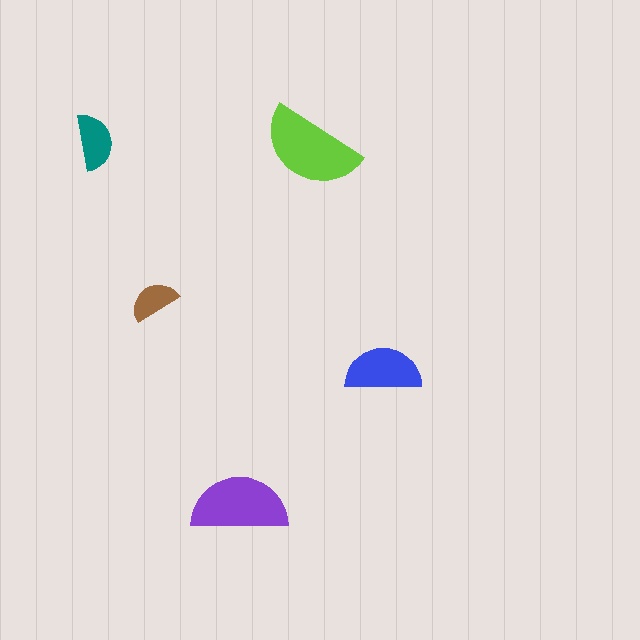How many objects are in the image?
There are 5 objects in the image.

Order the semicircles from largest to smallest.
the lime one, the purple one, the blue one, the teal one, the brown one.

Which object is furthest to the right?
The blue semicircle is rightmost.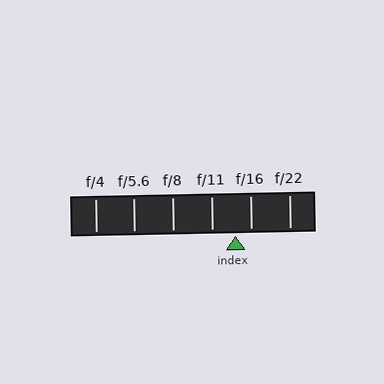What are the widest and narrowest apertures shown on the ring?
The widest aperture shown is f/4 and the narrowest is f/22.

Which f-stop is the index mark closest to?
The index mark is closest to f/16.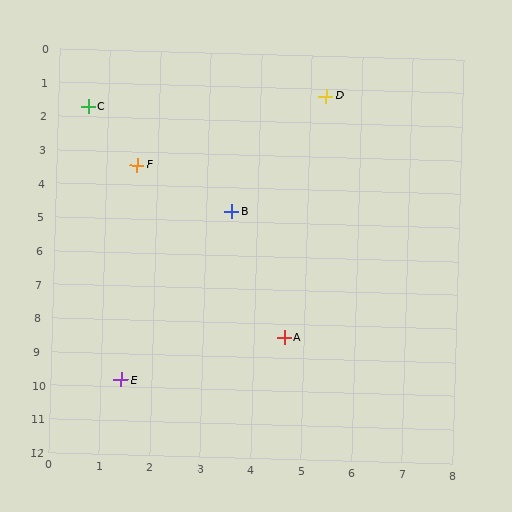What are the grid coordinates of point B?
Point B is at approximately (3.5, 4.7).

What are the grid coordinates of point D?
Point D is at approximately (5.3, 1.2).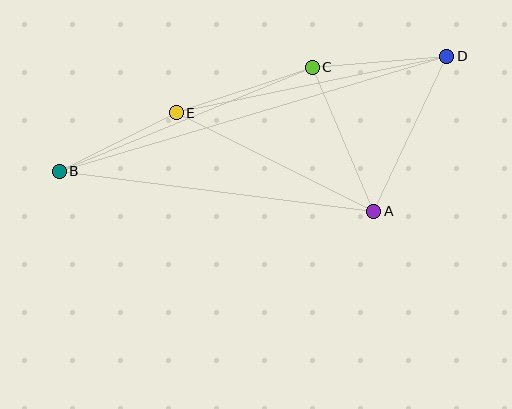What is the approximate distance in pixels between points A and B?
The distance between A and B is approximately 317 pixels.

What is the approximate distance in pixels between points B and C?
The distance between B and C is approximately 274 pixels.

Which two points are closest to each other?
Points B and E are closest to each other.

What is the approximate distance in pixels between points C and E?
The distance between C and E is approximately 143 pixels.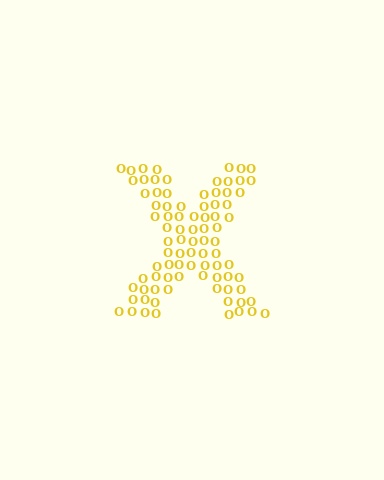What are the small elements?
The small elements are letter O's.